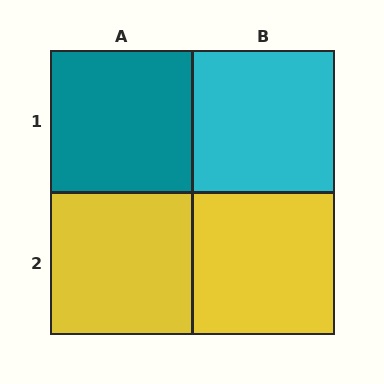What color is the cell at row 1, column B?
Cyan.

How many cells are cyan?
1 cell is cyan.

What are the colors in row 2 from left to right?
Yellow, yellow.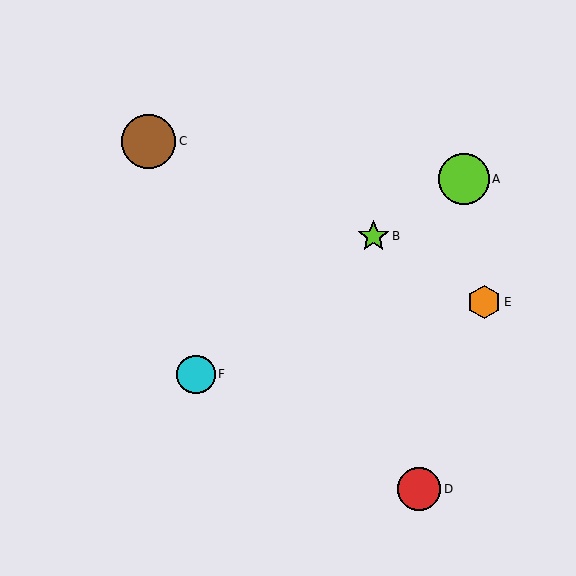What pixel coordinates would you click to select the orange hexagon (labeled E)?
Click at (484, 302) to select the orange hexagon E.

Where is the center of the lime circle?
The center of the lime circle is at (464, 179).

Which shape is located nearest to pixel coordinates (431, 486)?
The red circle (labeled D) at (419, 489) is nearest to that location.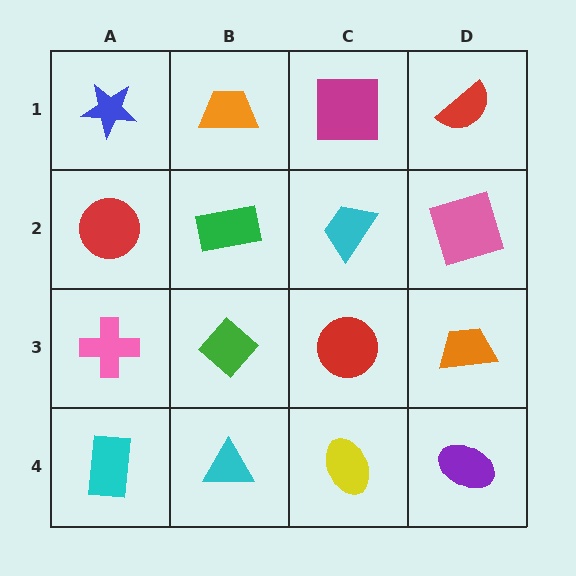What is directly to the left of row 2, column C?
A green rectangle.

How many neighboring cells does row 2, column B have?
4.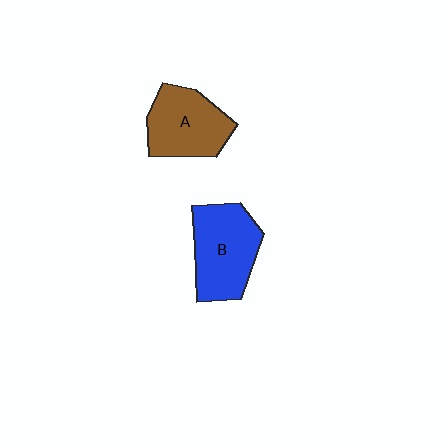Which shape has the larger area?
Shape B (blue).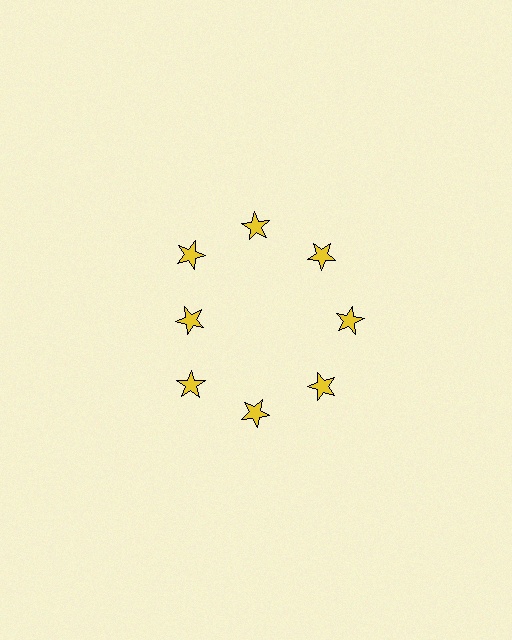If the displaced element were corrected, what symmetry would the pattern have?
It would have 8-fold rotational symmetry — the pattern would map onto itself every 45 degrees.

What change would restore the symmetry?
The symmetry would be restored by moving it outward, back onto the ring so that all 8 stars sit at equal angles and equal distance from the center.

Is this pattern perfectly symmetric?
No. The 8 yellow stars are arranged in a ring, but one element near the 9 o'clock position is pulled inward toward the center, breaking the 8-fold rotational symmetry.